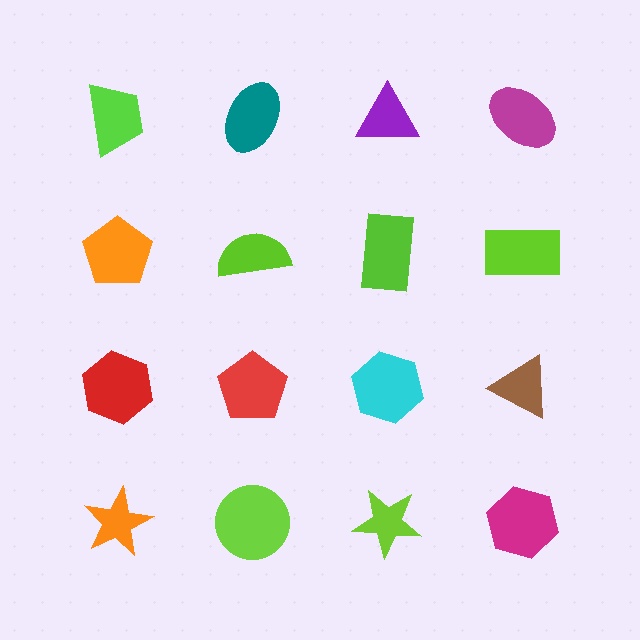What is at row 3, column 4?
A brown triangle.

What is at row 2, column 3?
A lime rectangle.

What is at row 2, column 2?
A lime semicircle.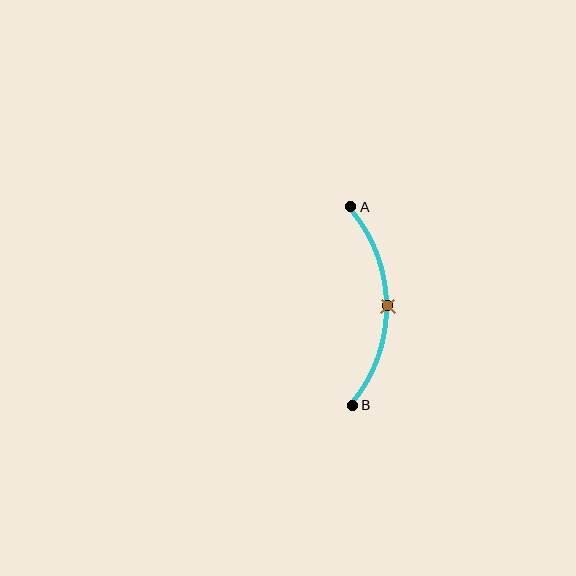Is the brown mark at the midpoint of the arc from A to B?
Yes. The brown mark lies on the arc at equal arc-length from both A and B — it is the arc midpoint.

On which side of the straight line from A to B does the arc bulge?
The arc bulges to the right of the straight line connecting A and B.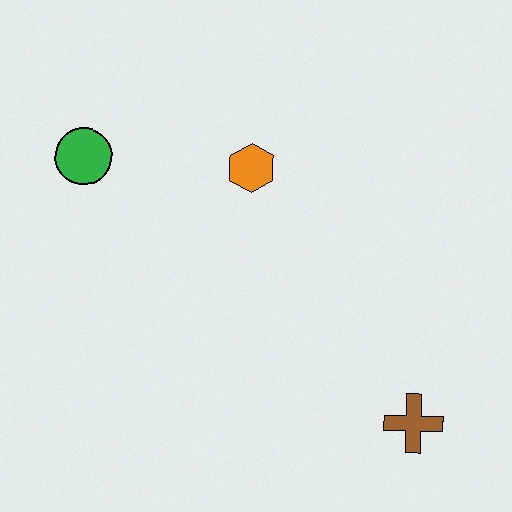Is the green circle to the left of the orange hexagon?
Yes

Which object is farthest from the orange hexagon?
The brown cross is farthest from the orange hexagon.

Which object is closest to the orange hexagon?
The green circle is closest to the orange hexagon.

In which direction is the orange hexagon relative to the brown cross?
The orange hexagon is above the brown cross.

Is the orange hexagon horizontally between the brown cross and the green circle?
Yes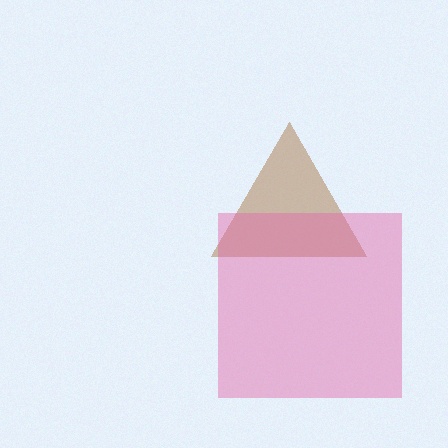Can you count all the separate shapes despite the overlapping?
Yes, there are 2 separate shapes.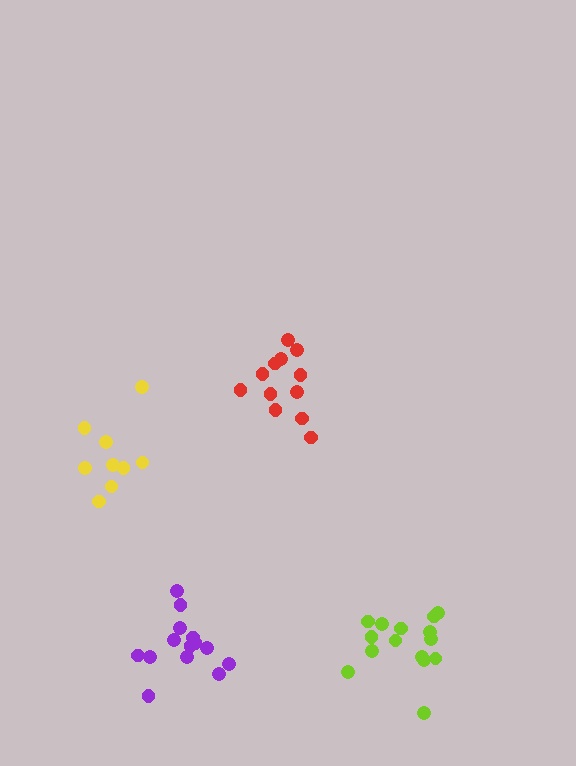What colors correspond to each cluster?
The clusters are colored: yellow, lime, purple, red.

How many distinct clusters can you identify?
There are 4 distinct clusters.